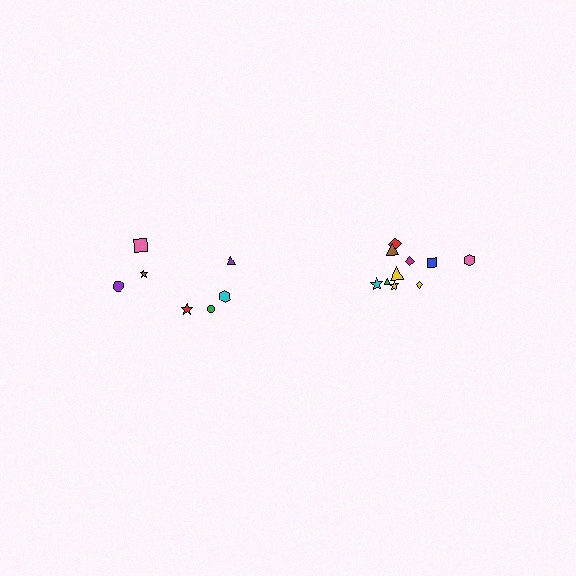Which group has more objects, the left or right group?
The right group.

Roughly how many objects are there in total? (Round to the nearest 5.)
Roughly 15 objects in total.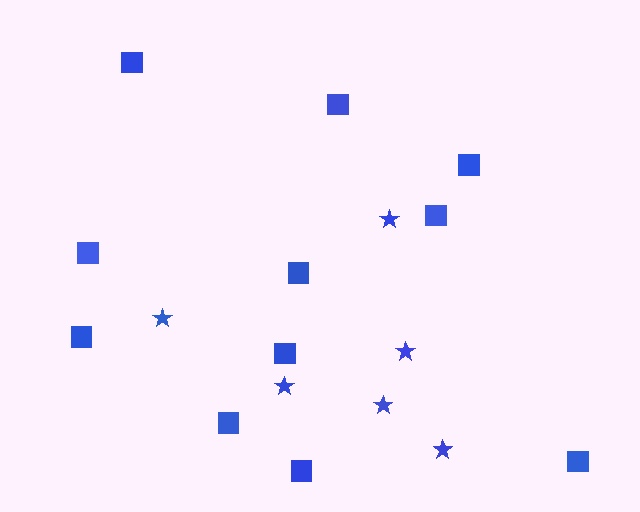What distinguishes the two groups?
There are 2 groups: one group of stars (6) and one group of squares (11).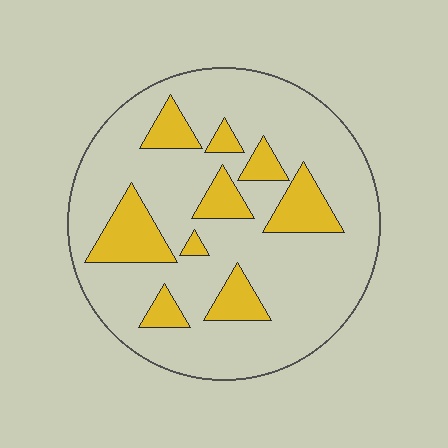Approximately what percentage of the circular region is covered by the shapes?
Approximately 20%.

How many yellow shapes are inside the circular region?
9.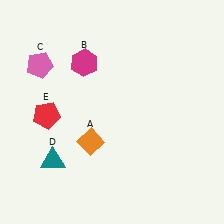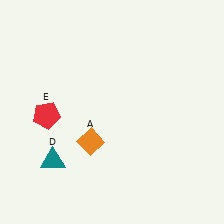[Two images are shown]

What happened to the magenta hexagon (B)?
The magenta hexagon (B) was removed in Image 2. It was in the top-left area of Image 1.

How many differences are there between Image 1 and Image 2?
There are 2 differences between the two images.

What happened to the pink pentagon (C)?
The pink pentagon (C) was removed in Image 2. It was in the top-left area of Image 1.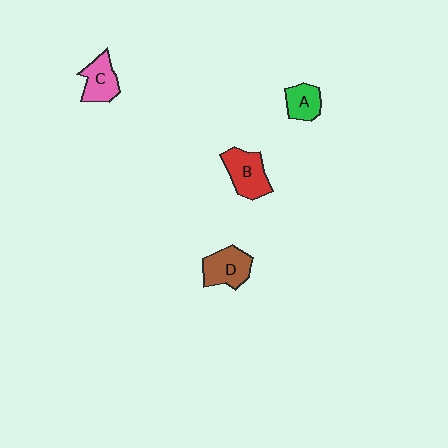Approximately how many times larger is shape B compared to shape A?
Approximately 1.5 times.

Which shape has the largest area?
Shape B (red).